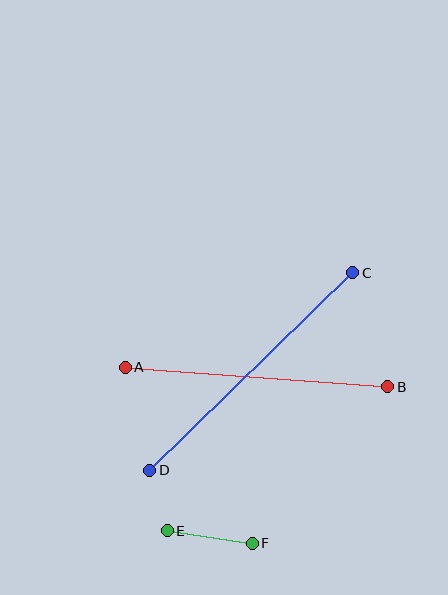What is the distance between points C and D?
The distance is approximately 284 pixels.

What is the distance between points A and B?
The distance is approximately 263 pixels.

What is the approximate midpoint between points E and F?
The midpoint is at approximately (210, 537) pixels.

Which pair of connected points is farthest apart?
Points C and D are farthest apart.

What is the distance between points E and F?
The distance is approximately 86 pixels.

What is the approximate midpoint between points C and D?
The midpoint is at approximately (251, 372) pixels.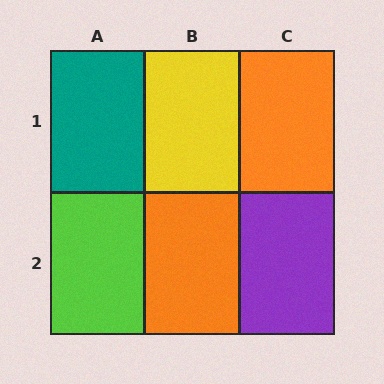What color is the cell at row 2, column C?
Purple.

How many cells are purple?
1 cell is purple.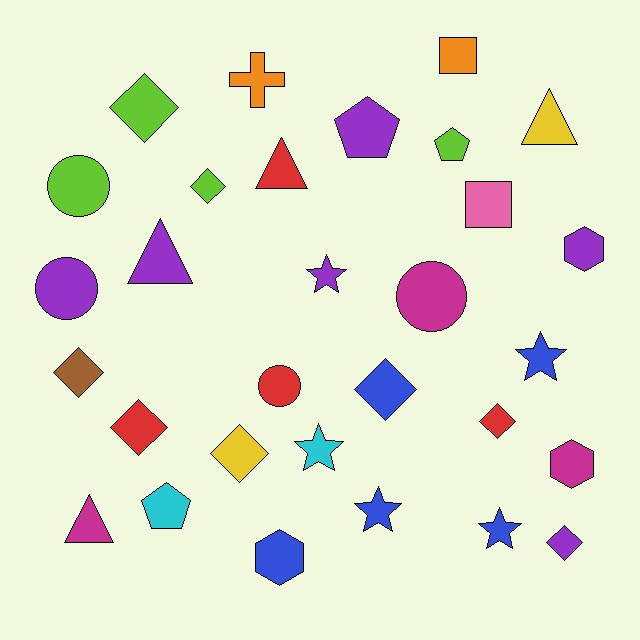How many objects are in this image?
There are 30 objects.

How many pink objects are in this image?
There is 1 pink object.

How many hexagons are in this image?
There are 3 hexagons.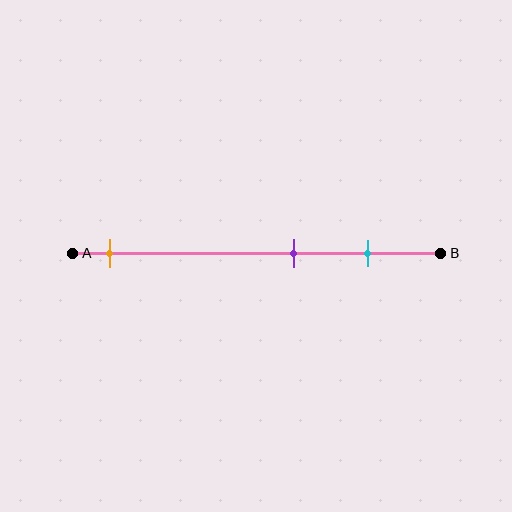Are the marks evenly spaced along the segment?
No, the marks are not evenly spaced.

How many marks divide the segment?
There are 3 marks dividing the segment.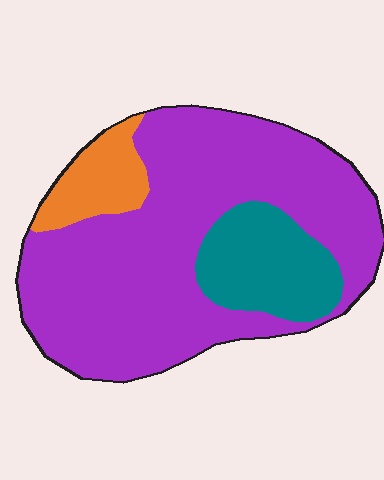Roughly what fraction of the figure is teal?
Teal covers roughly 15% of the figure.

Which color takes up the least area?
Orange, at roughly 10%.